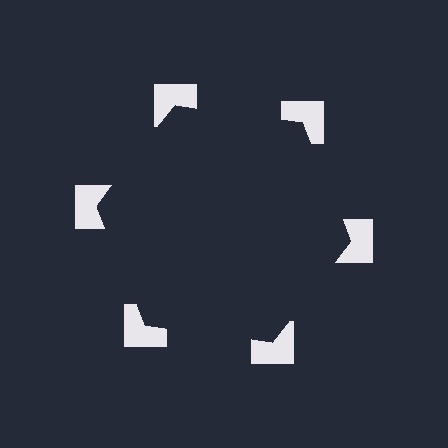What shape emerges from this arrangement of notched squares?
An illusory hexagon — its edges are inferred from the aligned wedge cuts in the notched squares, not physically drawn.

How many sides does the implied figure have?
6 sides.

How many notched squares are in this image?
There are 6 — one at each vertex of the illusory hexagon.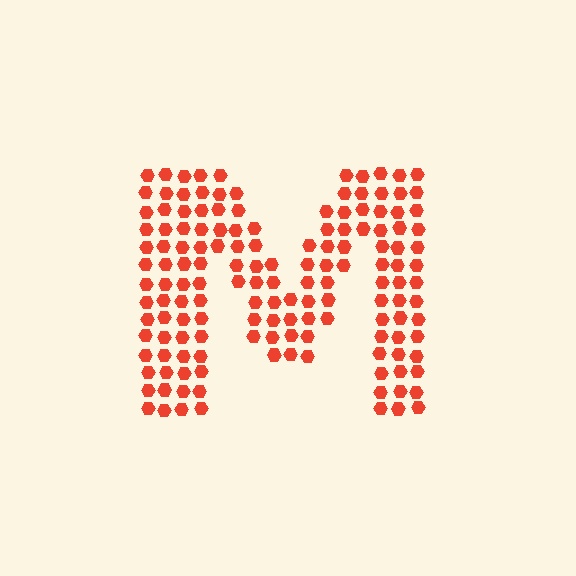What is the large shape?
The large shape is the letter M.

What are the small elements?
The small elements are hexagons.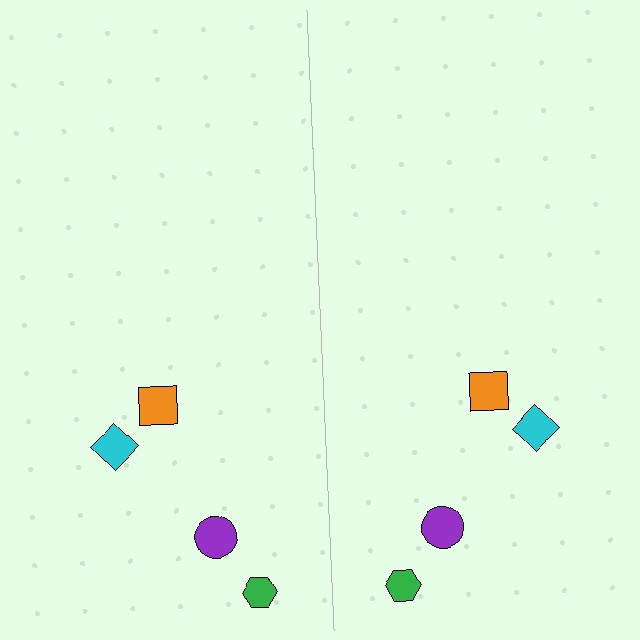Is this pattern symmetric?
Yes, this pattern has bilateral (reflection) symmetry.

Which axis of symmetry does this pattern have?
The pattern has a vertical axis of symmetry running through the center of the image.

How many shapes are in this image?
There are 8 shapes in this image.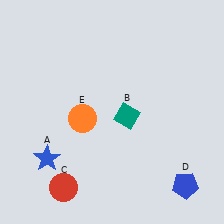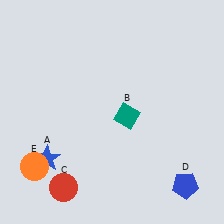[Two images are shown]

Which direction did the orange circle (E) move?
The orange circle (E) moved left.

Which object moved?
The orange circle (E) moved left.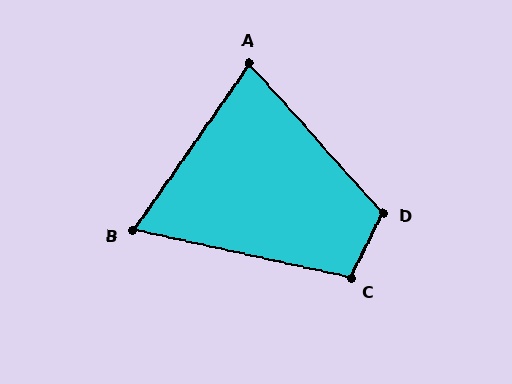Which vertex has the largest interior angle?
D, at approximately 112 degrees.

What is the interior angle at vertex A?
Approximately 77 degrees (acute).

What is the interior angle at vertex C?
Approximately 103 degrees (obtuse).